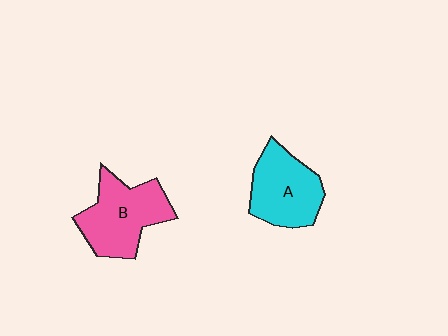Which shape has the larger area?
Shape B (pink).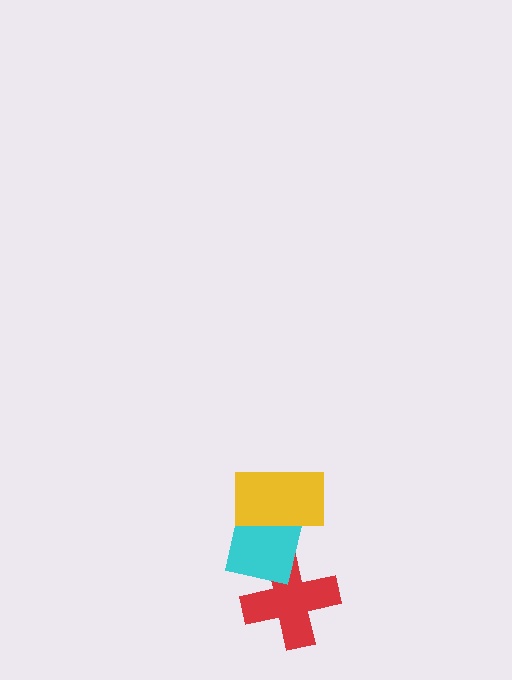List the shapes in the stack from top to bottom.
From top to bottom: the yellow rectangle, the cyan square, the red cross.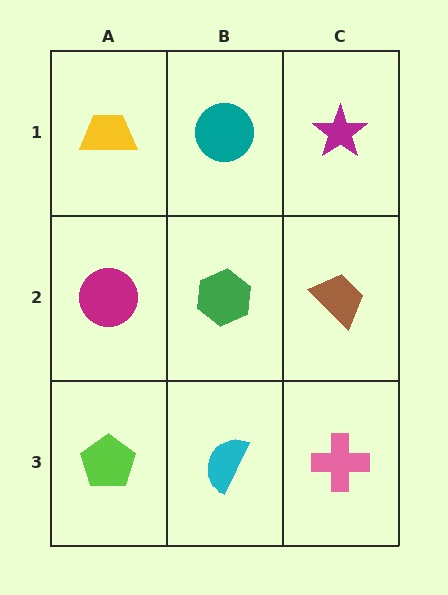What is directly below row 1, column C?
A brown trapezoid.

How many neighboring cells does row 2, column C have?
3.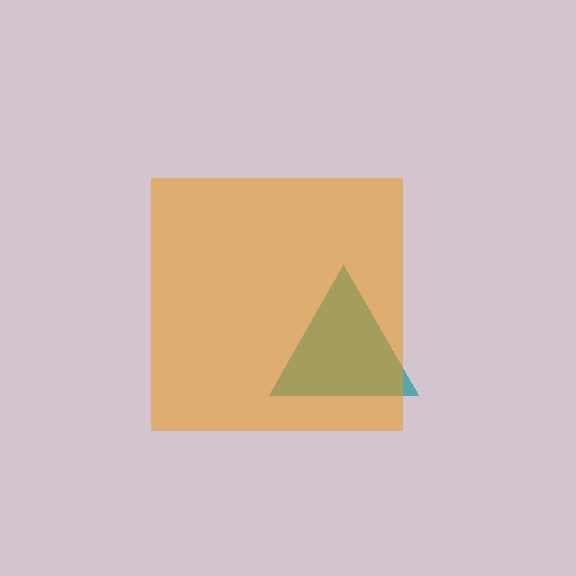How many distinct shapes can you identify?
There are 2 distinct shapes: a teal triangle, an orange square.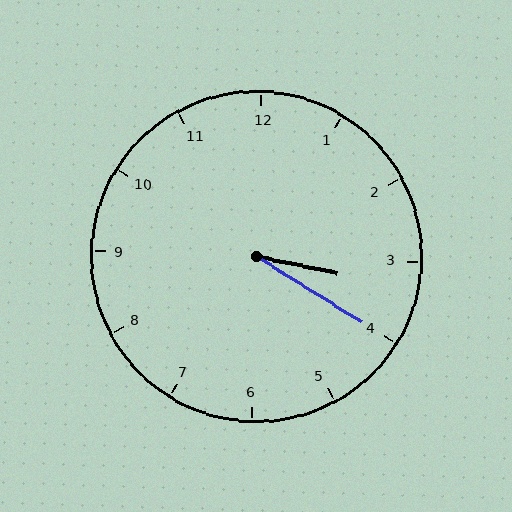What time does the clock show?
3:20.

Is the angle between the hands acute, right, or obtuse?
It is acute.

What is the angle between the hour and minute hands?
Approximately 20 degrees.